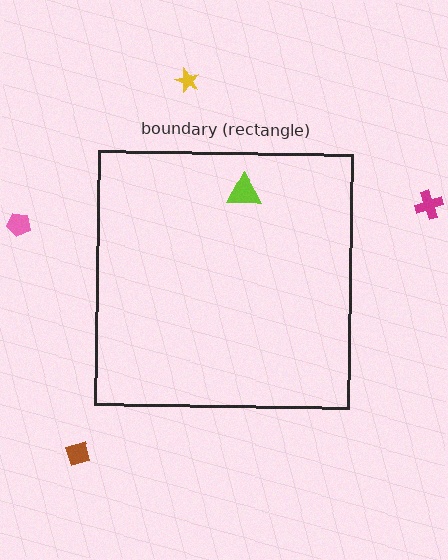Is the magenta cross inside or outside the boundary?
Outside.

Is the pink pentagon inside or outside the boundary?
Outside.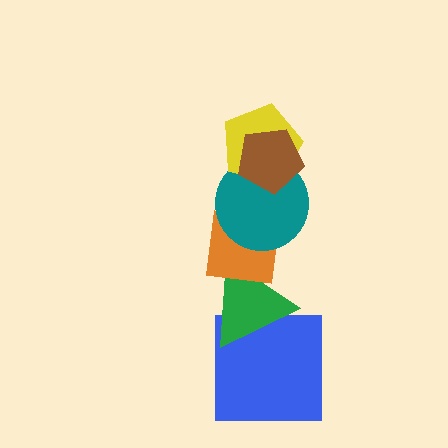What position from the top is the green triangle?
The green triangle is 5th from the top.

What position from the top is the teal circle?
The teal circle is 3rd from the top.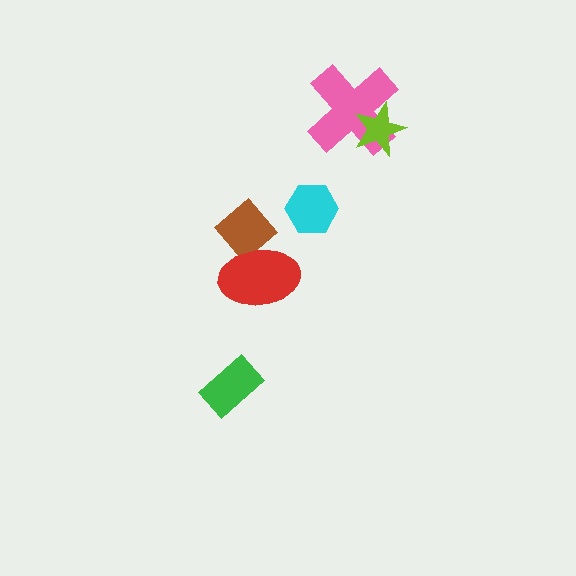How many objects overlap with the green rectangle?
0 objects overlap with the green rectangle.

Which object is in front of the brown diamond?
The red ellipse is in front of the brown diamond.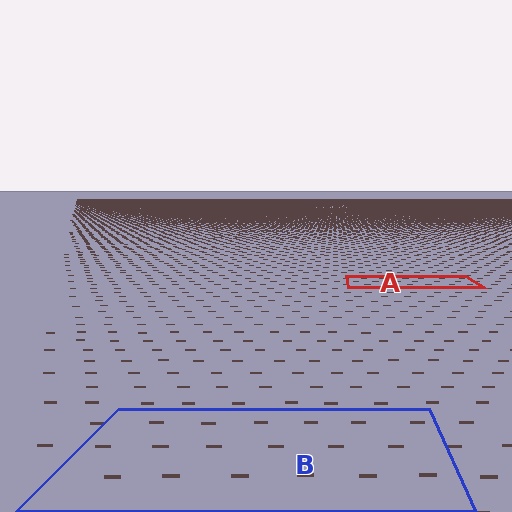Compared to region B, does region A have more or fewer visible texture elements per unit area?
Region A has more texture elements per unit area — they are packed more densely because it is farther away.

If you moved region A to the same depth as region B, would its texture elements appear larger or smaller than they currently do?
They would appear larger. At a closer depth, the same texture elements are projected at a bigger on-screen size.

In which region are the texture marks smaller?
The texture marks are smaller in region A, because it is farther away.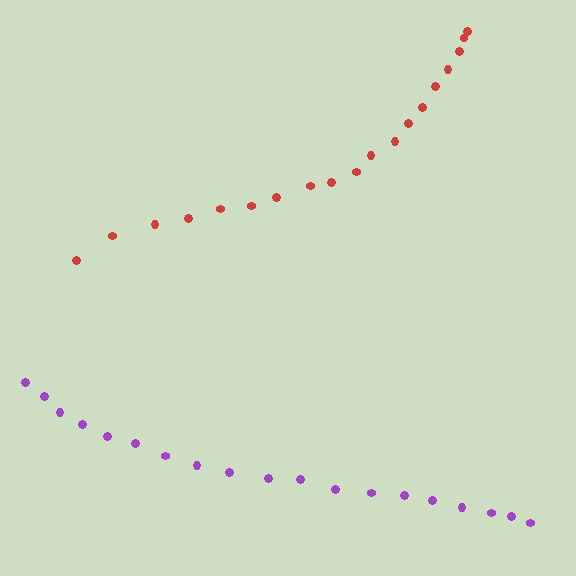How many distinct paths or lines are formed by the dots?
There are 2 distinct paths.